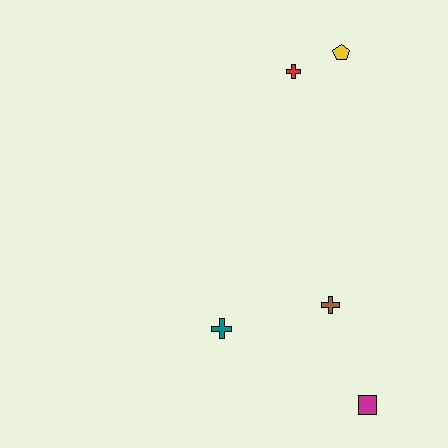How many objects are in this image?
There are 5 objects.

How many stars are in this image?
There are no stars.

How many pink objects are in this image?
There are no pink objects.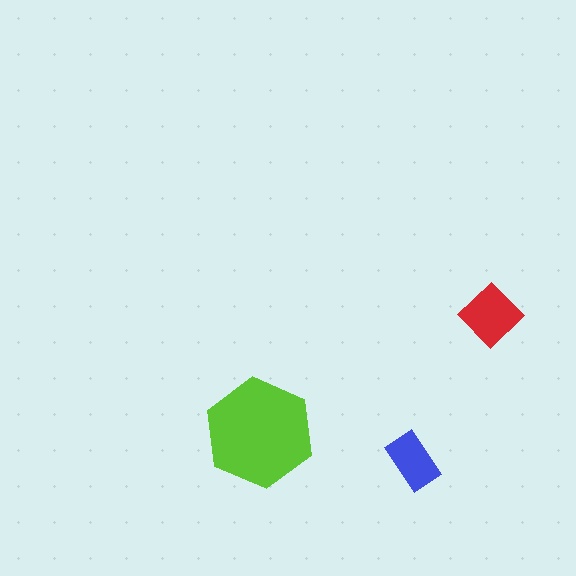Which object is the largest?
The lime hexagon.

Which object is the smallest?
The blue rectangle.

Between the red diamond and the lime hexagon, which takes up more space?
The lime hexagon.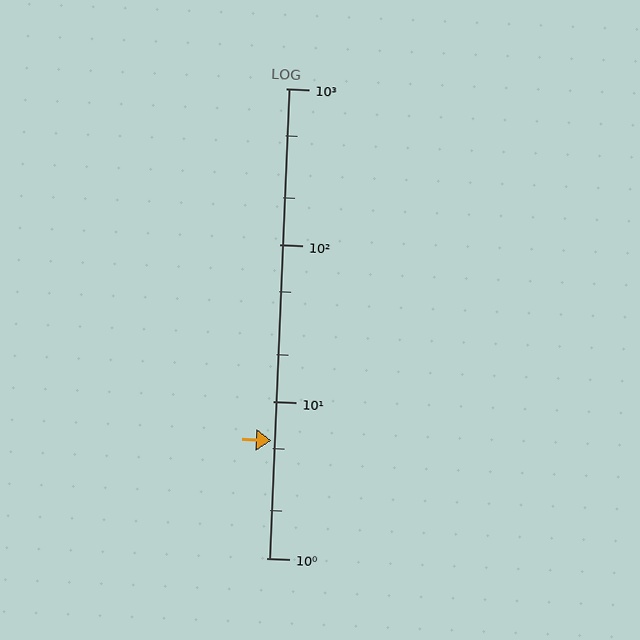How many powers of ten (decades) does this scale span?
The scale spans 3 decades, from 1 to 1000.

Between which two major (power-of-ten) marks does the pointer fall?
The pointer is between 1 and 10.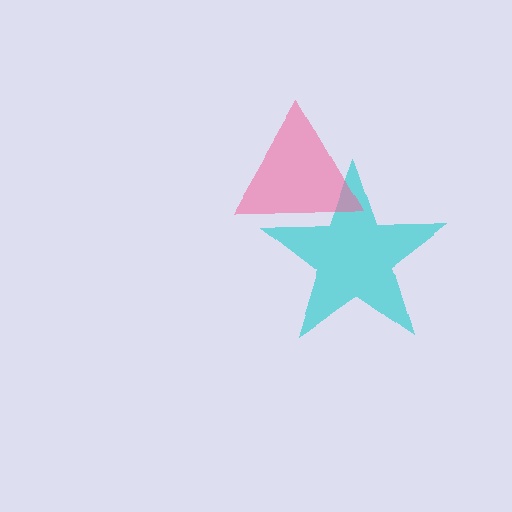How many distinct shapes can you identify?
There are 2 distinct shapes: a cyan star, a pink triangle.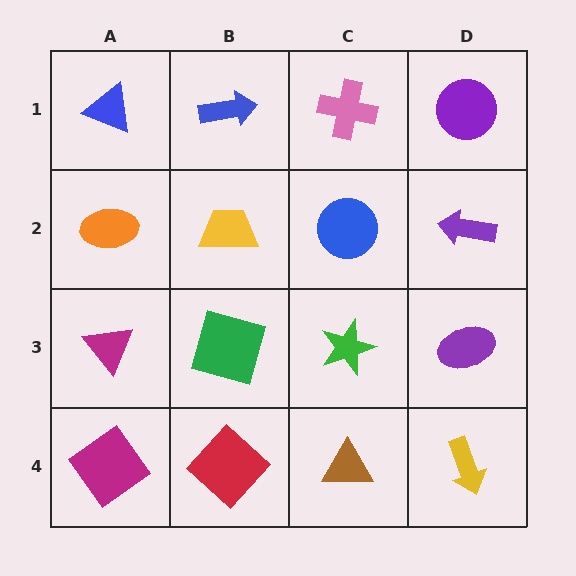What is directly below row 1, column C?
A blue circle.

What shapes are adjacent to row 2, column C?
A pink cross (row 1, column C), a green star (row 3, column C), a yellow trapezoid (row 2, column B), a purple arrow (row 2, column D).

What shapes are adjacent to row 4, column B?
A green square (row 3, column B), a magenta diamond (row 4, column A), a brown triangle (row 4, column C).